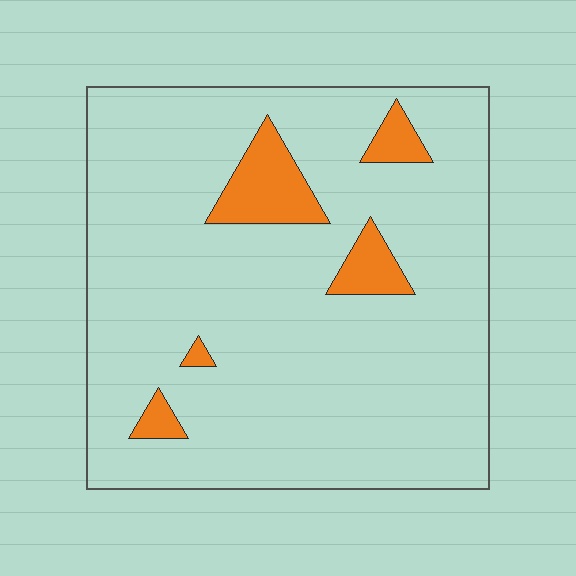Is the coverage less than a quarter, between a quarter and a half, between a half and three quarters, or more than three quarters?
Less than a quarter.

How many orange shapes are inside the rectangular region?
5.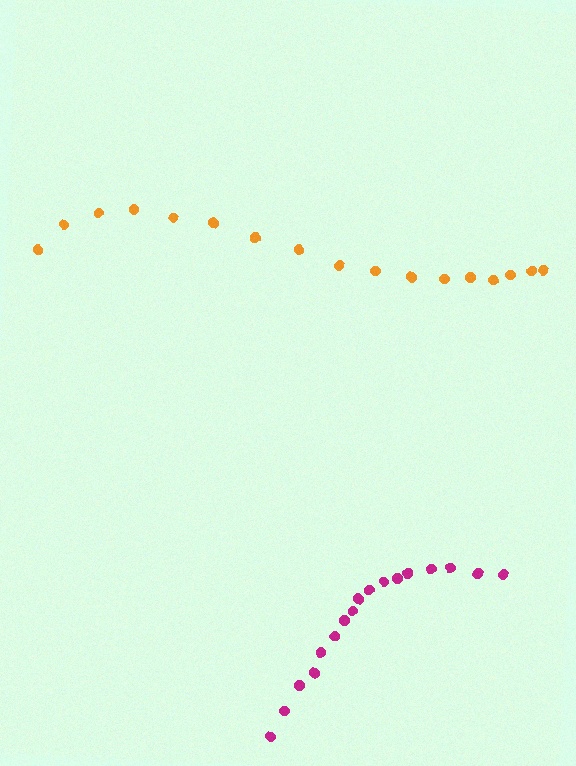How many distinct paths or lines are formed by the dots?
There are 2 distinct paths.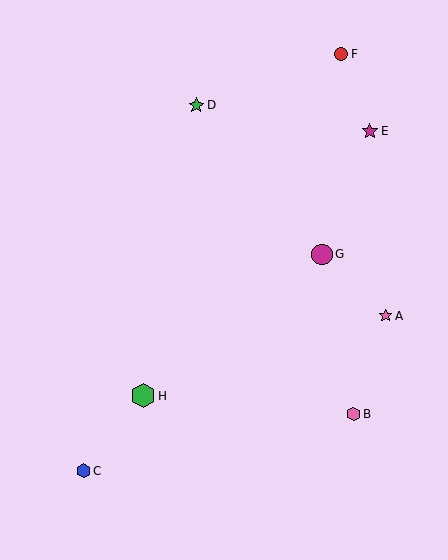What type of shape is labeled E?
Shape E is a magenta star.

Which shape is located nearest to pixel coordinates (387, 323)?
The pink star (labeled A) at (386, 316) is nearest to that location.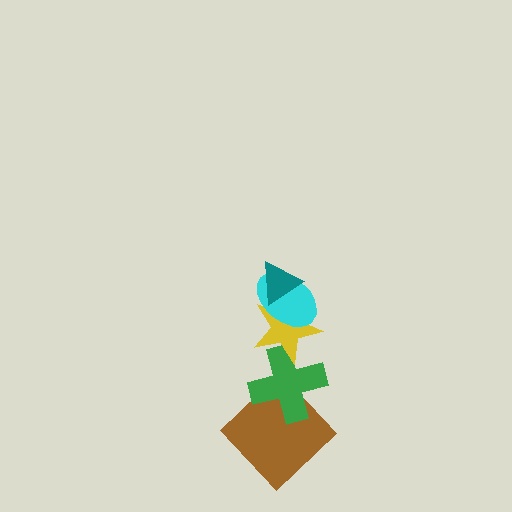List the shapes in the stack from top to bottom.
From top to bottom: the teal triangle, the cyan ellipse, the yellow star, the green cross, the brown diamond.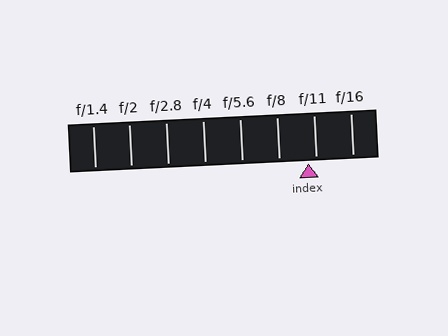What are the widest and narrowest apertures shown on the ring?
The widest aperture shown is f/1.4 and the narrowest is f/16.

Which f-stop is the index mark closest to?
The index mark is closest to f/11.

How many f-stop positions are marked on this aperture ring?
There are 8 f-stop positions marked.